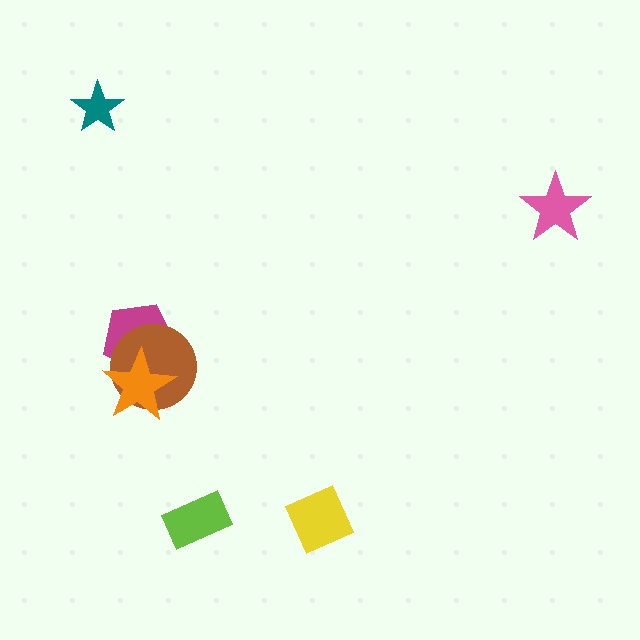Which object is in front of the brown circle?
The orange star is in front of the brown circle.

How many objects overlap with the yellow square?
0 objects overlap with the yellow square.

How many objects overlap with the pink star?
0 objects overlap with the pink star.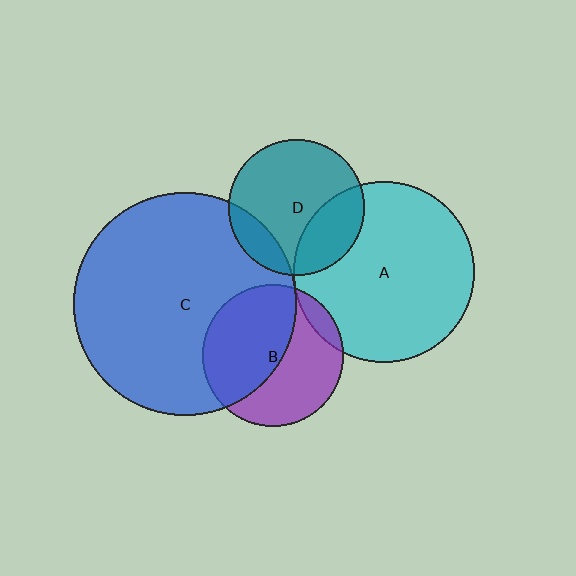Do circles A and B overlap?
Yes.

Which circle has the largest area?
Circle C (blue).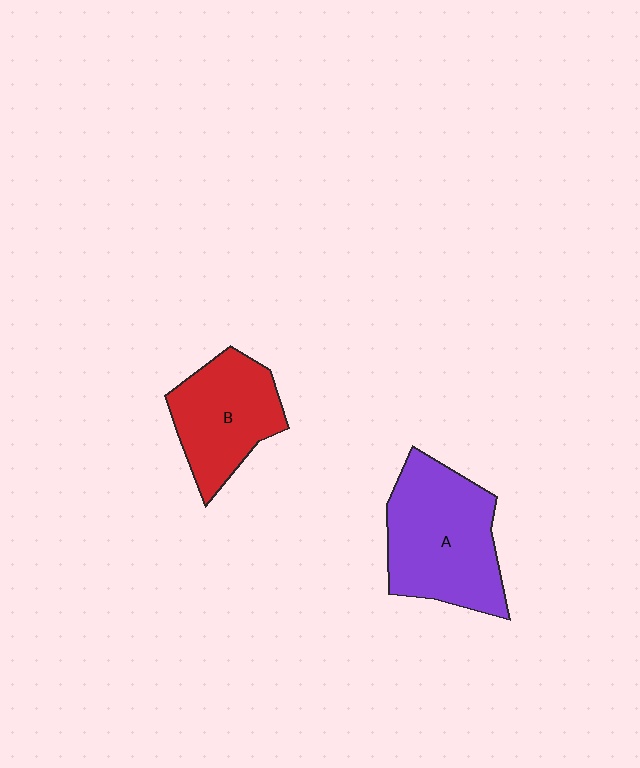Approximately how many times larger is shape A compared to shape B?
Approximately 1.4 times.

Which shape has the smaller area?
Shape B (red).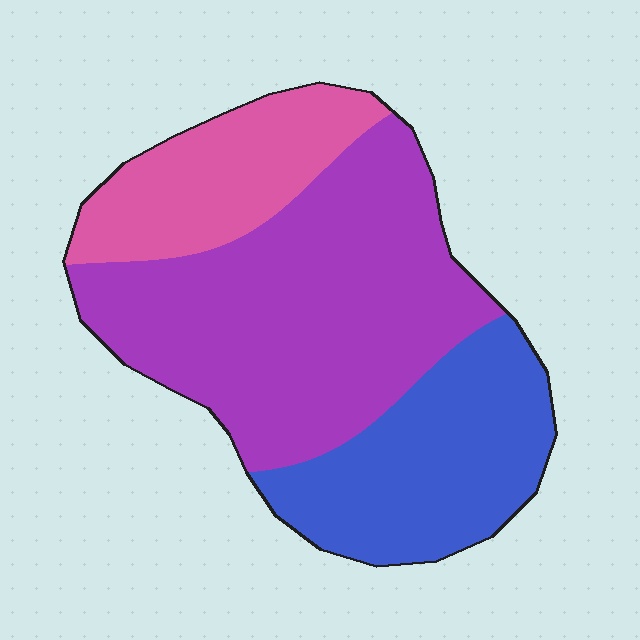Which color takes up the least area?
Pink, at roughly 20%.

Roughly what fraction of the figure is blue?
Blue covers 28% of the figure.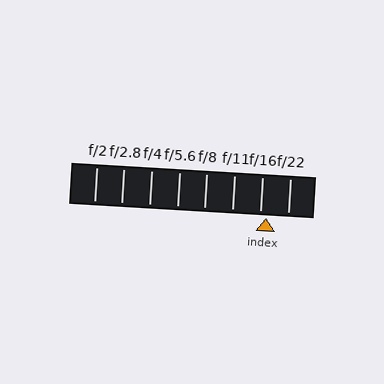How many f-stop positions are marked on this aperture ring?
There are 8 f-stop positions marked.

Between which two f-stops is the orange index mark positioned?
The index mark is between f/16 and f/22.